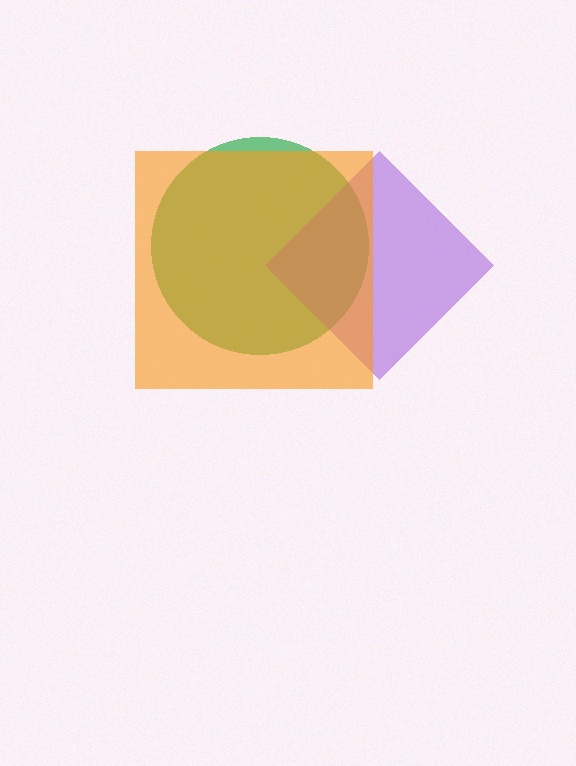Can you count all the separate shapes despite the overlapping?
Yes, there are 3 separate shapes.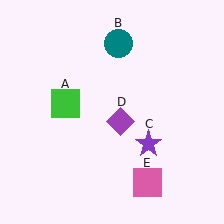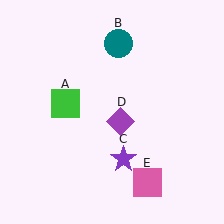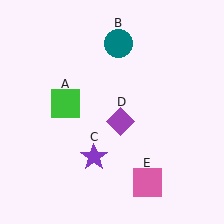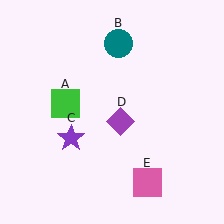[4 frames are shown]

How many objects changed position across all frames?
1 object changed position: purple star (object C).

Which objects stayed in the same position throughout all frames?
Green square (object A) and teal circle (object B) and purple diamond (object D) and pink square (object E) remained stationary.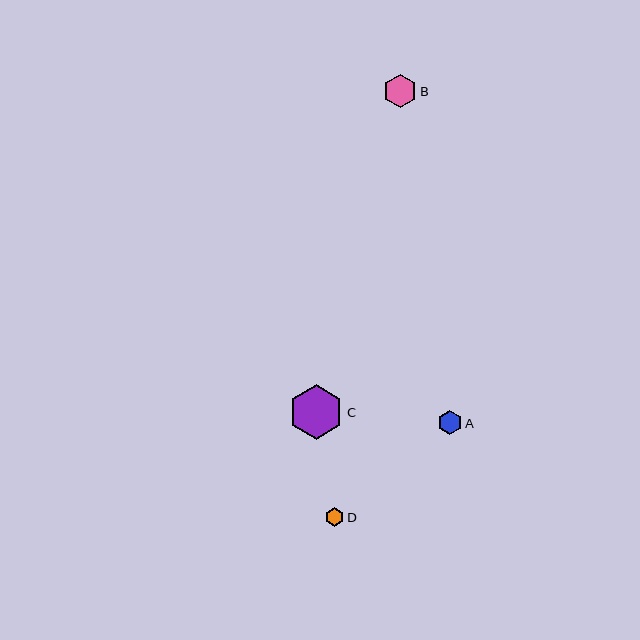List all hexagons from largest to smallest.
From largest to smallest: C, B, A, D.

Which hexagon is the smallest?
Hexagon D is the smallest with a size of approximately 19 pixels.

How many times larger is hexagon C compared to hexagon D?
Hexagon C is approximately 2.9 times the size of hexagon D.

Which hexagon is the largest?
Hexagon C is the largest with a size of approximately 55 pixels.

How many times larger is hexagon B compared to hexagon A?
Hexagon B is approximately 1.3 times the size of hexagon A.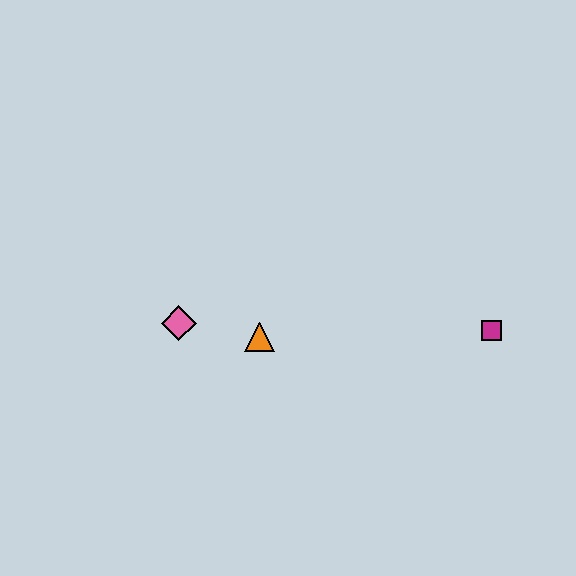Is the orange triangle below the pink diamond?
Yes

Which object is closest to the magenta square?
The orange triangle is closest to the magenta square.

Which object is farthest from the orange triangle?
The magenta square is farthest from the orange triangle.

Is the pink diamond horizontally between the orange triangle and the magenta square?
No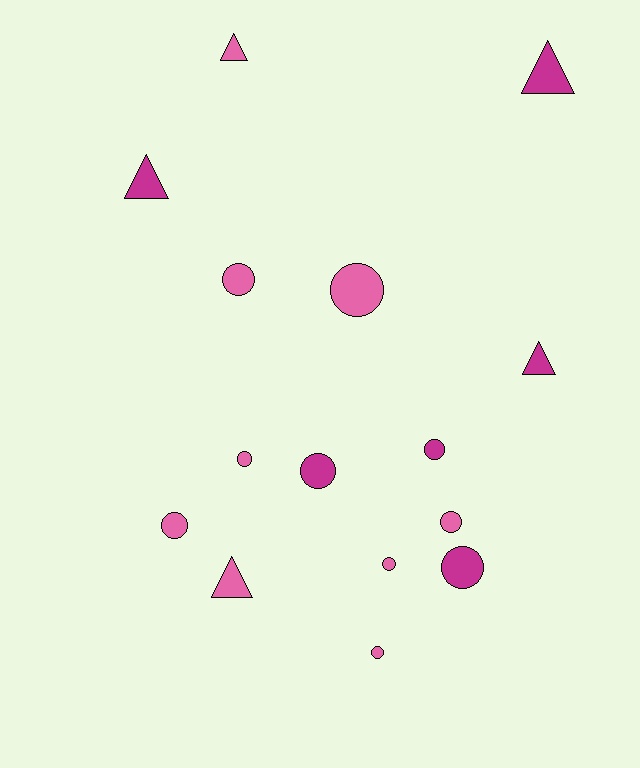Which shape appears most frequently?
Circle, with 10 objects.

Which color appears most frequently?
Pink, with 9 objects.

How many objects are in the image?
There are 15 objects.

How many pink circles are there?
There are 7 pink circles.